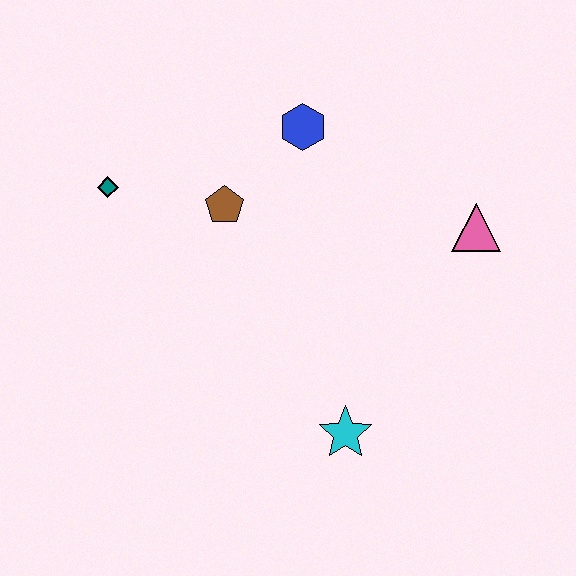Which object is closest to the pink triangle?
The blue hexagon is closest to the pink triangle.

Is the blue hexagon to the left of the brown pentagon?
No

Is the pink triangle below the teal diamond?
Yes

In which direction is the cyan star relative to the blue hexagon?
The cyan star is below the blue hexagon.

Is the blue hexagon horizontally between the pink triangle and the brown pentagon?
Yes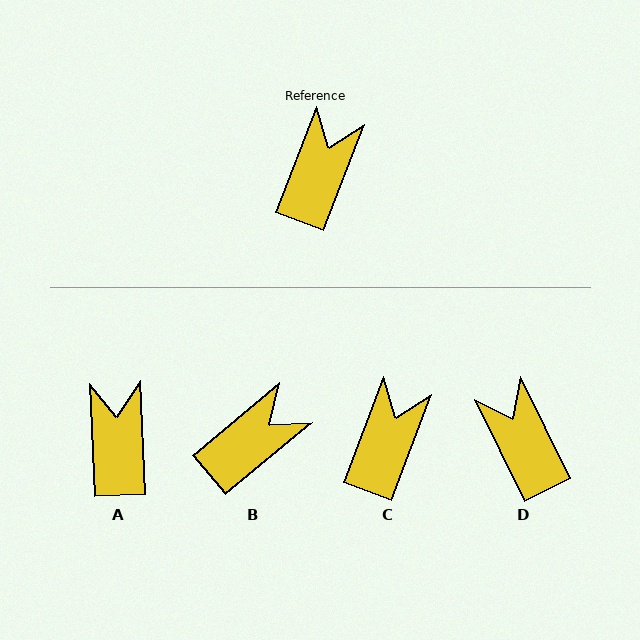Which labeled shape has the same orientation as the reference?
C.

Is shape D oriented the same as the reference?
No, it is off by about 47 degrees.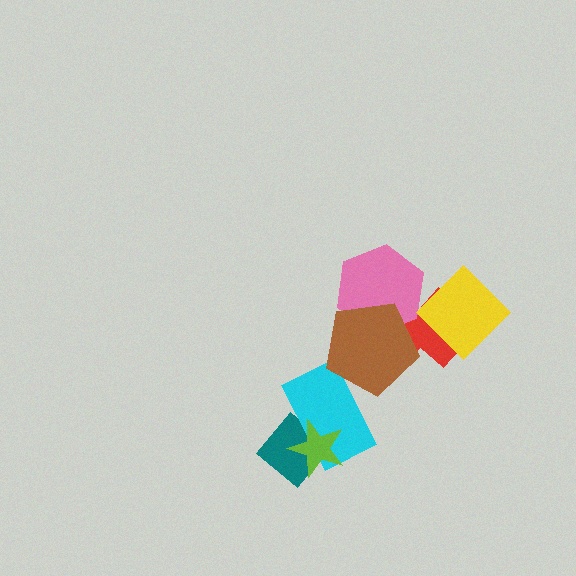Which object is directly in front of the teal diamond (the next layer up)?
The cyan rectangle is directly in front of the teal diamond.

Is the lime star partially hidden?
No, no other shape covers it.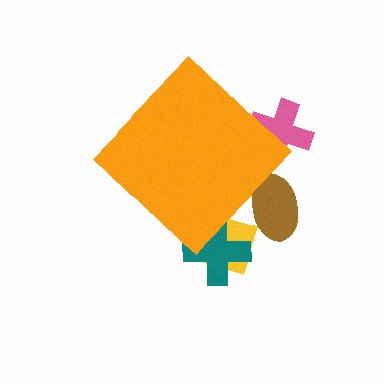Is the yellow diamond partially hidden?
Yes, the yellow diamond is partially hidden behind the orange diamond.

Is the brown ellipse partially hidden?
Yes, the brown ellipse is partially hidden behind the orange diamond.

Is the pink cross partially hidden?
Yes, the pink cross is partially hidden behind the orange diamond.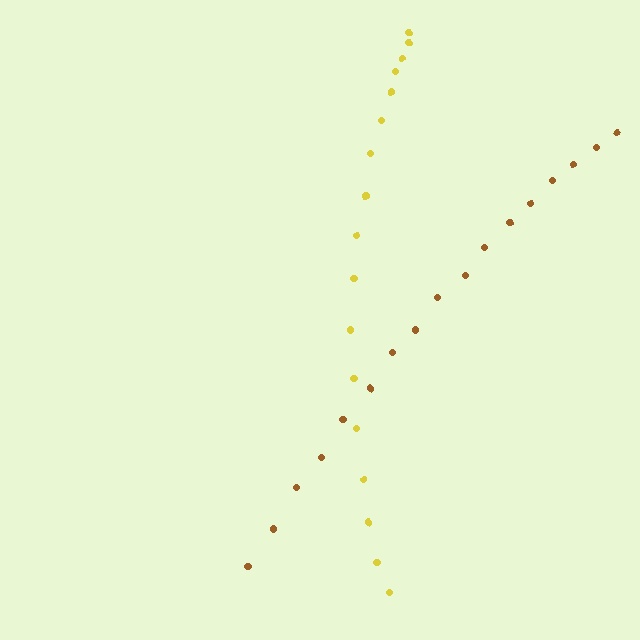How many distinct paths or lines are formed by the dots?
There are 2 distinct paths.